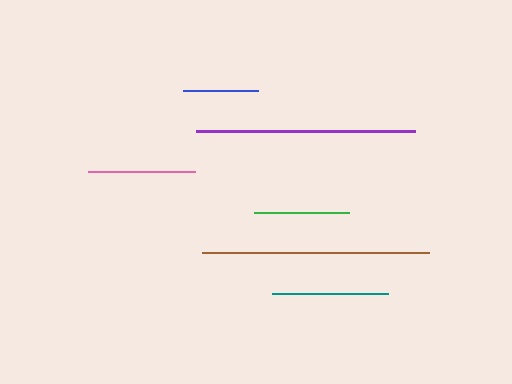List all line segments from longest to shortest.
From longest to shortest: brown, purple, teal, pink, green, blue.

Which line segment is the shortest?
The blue line is the shortest at approximately 75 pixels.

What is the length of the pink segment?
The pink segment is approximately 107 pixels long.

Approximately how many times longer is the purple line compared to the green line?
The purple line is approximately 2.3 times the length of the green line.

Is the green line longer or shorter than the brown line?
The brown line is longer than the green line.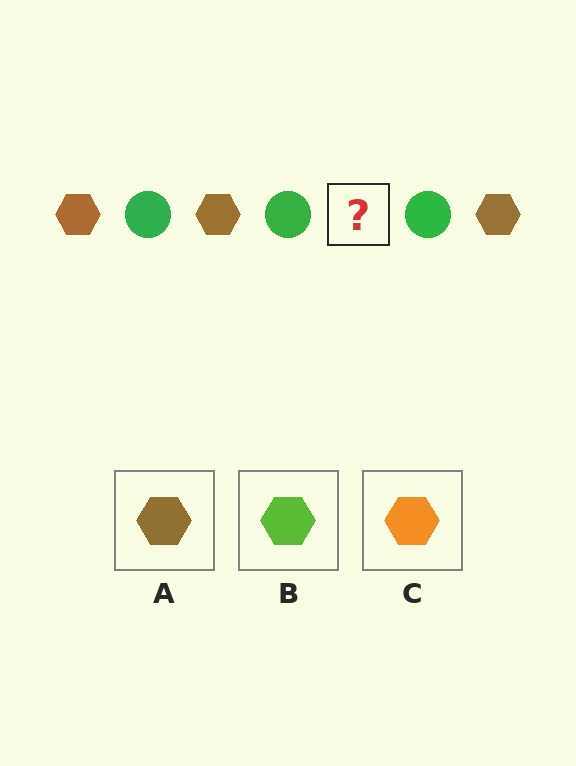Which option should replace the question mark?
Option A.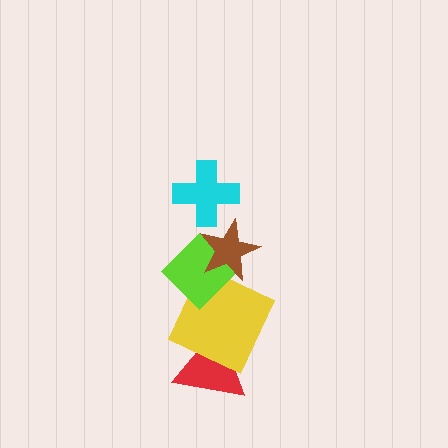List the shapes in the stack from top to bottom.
From top to bottom: the cyan cross, the brown star, the lime diamond, the yellow square, the red triangle.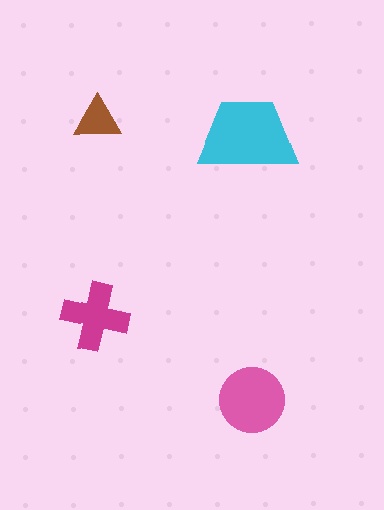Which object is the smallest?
The brown triangle.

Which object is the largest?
The cyan trapezoid.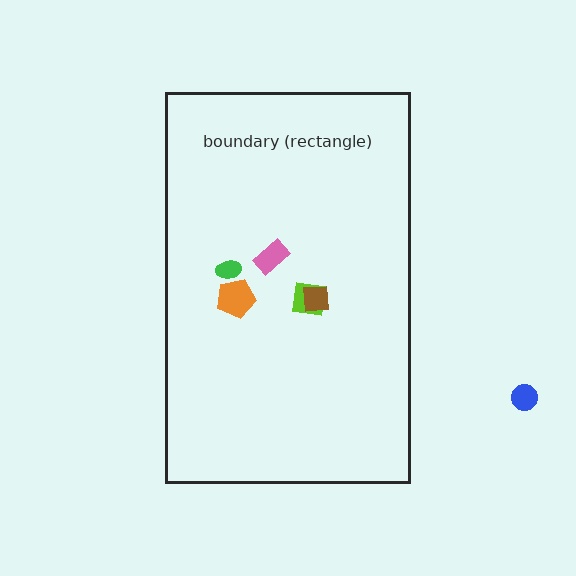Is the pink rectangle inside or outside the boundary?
Inside.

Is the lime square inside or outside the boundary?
Inside.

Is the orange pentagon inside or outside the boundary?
Inside.